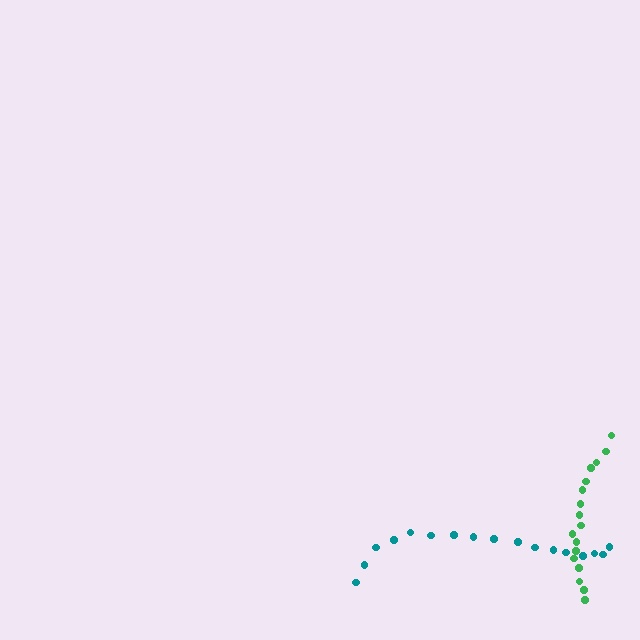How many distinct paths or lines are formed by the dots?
There are 2 distinct paths.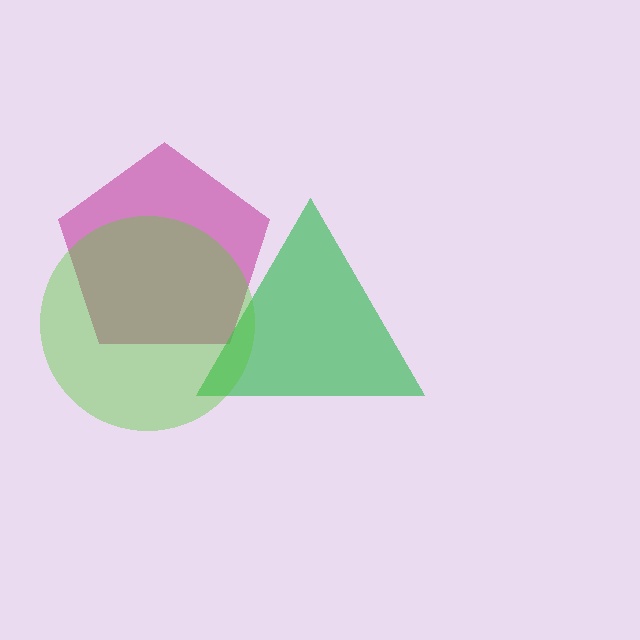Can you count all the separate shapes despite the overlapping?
Yes, there are 3 separate shapes.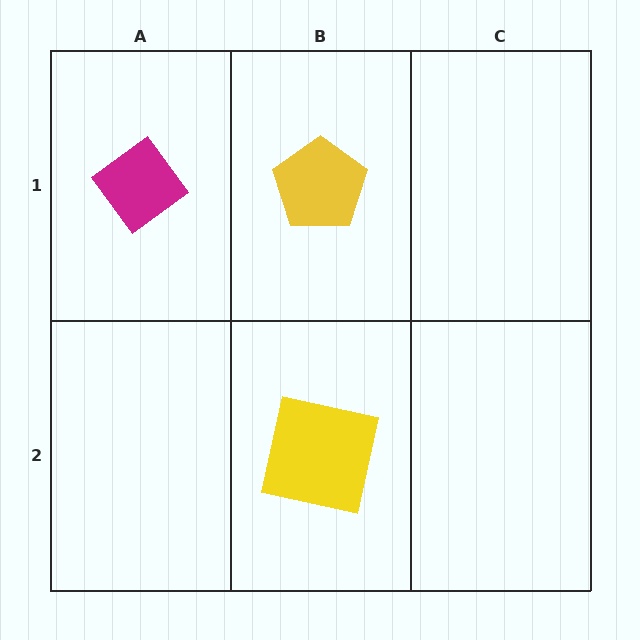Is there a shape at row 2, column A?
No, that cell is empty.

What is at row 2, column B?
A yellow square.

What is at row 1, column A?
A magenta diamond.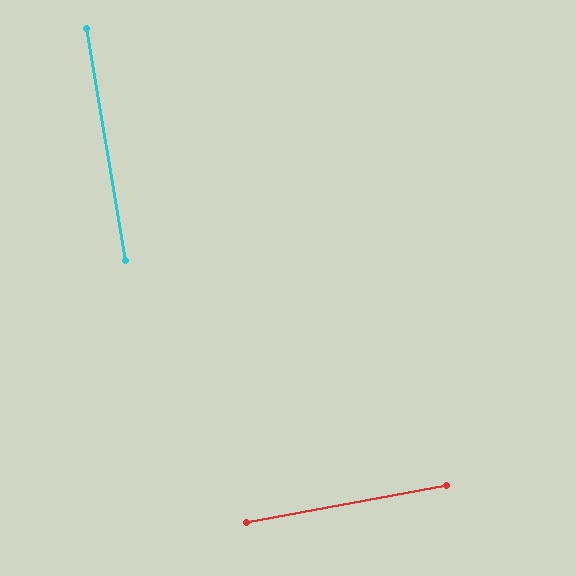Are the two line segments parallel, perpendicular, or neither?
Perpendicular — they meet at approximately 89°.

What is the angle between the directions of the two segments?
Approximately 89 degrees.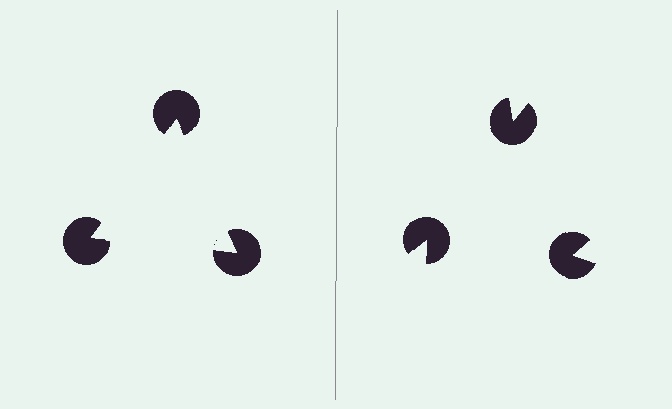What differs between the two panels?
The pac-man discs are positioned identically on both sides; only the wedge orientations differ. On the left they align to a triangle; on the right they are misaligned.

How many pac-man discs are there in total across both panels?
6 — 3 on each side.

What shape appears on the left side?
An illusory triangle.